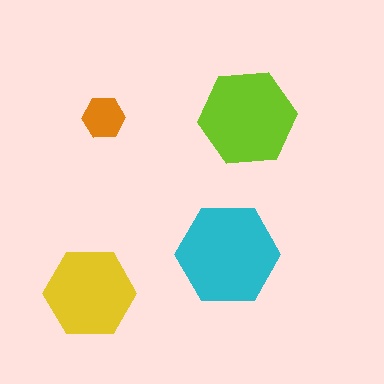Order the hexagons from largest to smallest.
the cyan one, the lime one, the yellow one, the orange one.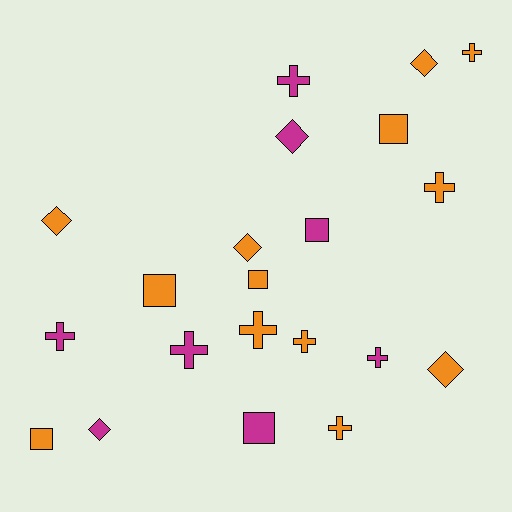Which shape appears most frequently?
Cross, with 9 objects.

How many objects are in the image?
There are 21 objects.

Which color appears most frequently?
Orange, with 13 objects.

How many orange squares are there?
There are 4 orange squares.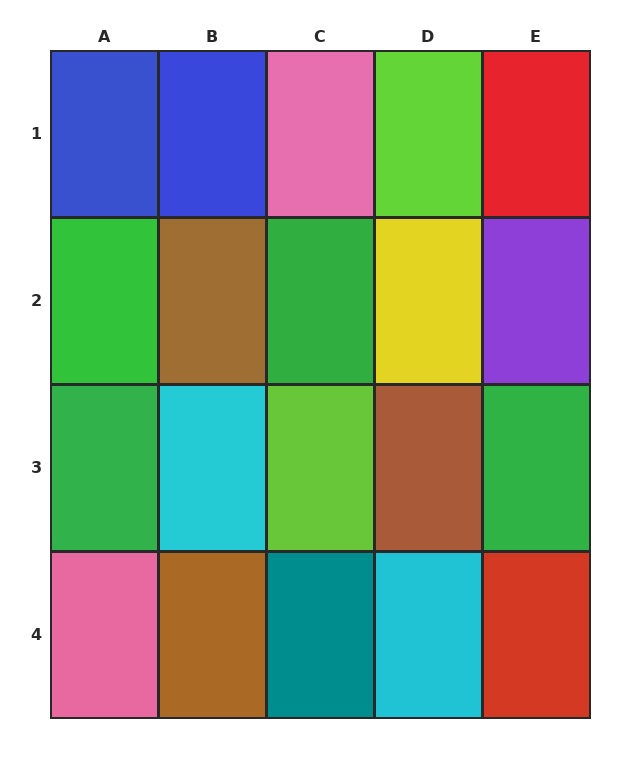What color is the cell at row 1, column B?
Blue.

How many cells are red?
2 cells are red.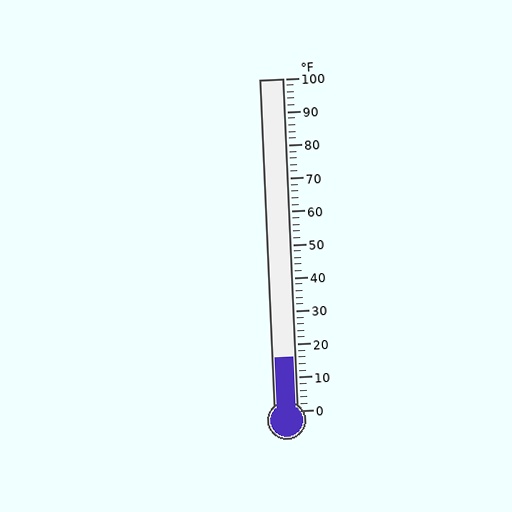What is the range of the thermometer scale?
The thermometer scale ranges from 0°F to 100°F.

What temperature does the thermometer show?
The thermometer shows approximately 16°F.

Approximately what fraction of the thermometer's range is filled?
The thermometer is filled to approximately 15% of its range.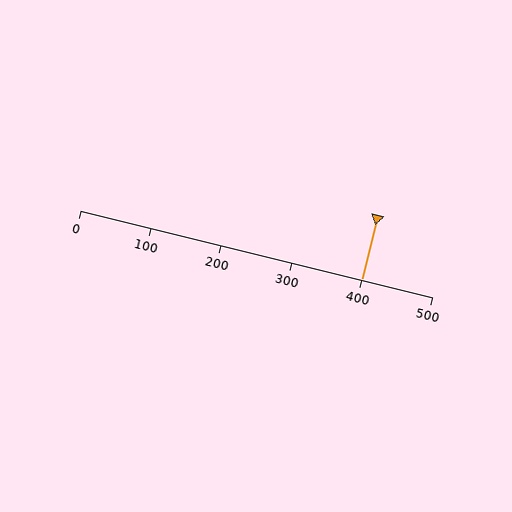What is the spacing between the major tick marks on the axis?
The major ticks are spaced 100 apart.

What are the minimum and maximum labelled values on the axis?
The axis runs from 0 to 500.